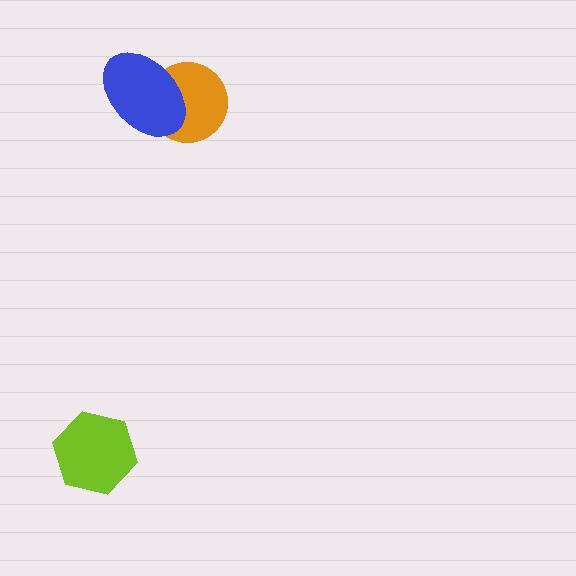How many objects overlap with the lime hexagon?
0 objects overlap with the lime hexagon.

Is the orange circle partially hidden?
Yes, it is partially covered by another shape.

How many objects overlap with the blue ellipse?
1 object overlaps with the blue ellipse.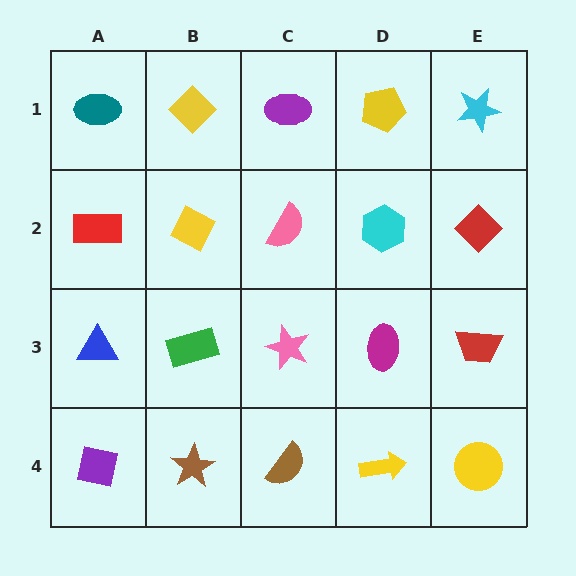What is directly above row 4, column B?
A green rectangle.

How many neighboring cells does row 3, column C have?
4.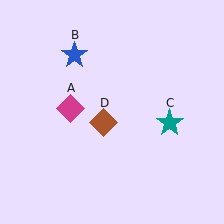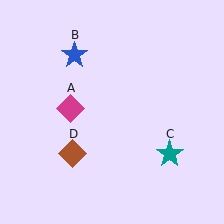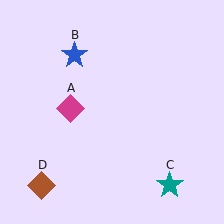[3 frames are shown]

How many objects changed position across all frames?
2 objects changed position: teal star (object C), brown diamond (object D).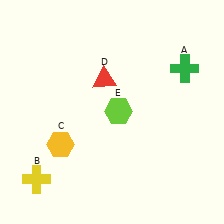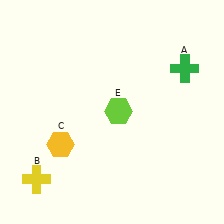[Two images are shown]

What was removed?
The red triangle (D) was removed in Image 2.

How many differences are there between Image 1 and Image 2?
There is 1 difference between the two images.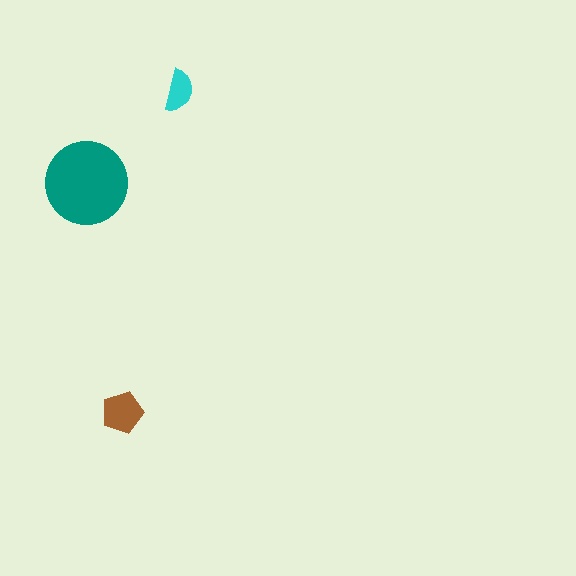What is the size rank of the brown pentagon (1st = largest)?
2nd.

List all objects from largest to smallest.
The teal circle, the brown pentagon, the cyan semicircle.